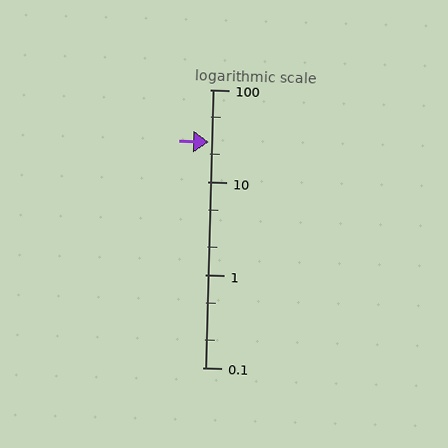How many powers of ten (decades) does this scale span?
The scale spans 3 decades, from 0.1 to 100.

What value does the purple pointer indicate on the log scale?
The pointer indicates approximately 27.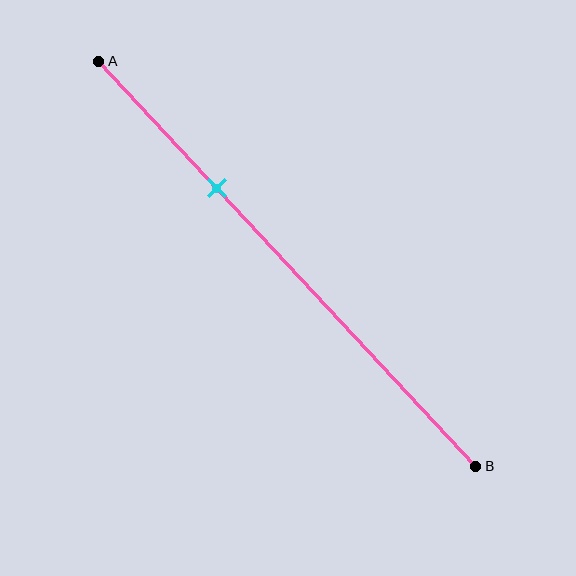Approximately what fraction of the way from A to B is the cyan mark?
The cyan mark is approximately 30% of the way from A to B.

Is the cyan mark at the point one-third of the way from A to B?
Yes, the mark is approximately at the one-third point.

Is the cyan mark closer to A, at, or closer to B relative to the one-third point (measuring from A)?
The cyan mark is approximately at the one-third point of segment AB.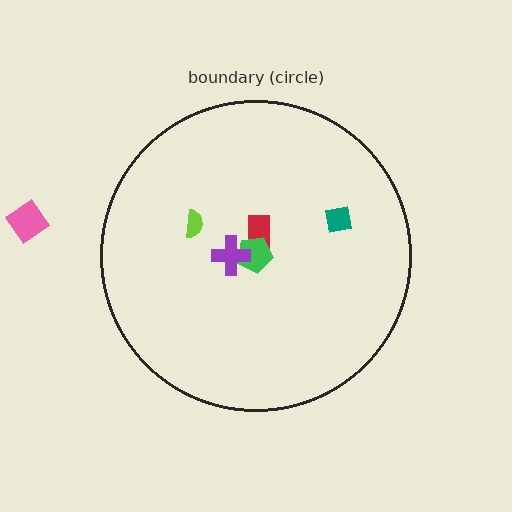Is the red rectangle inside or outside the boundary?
Inside.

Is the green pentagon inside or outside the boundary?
Inside.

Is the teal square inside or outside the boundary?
Inside.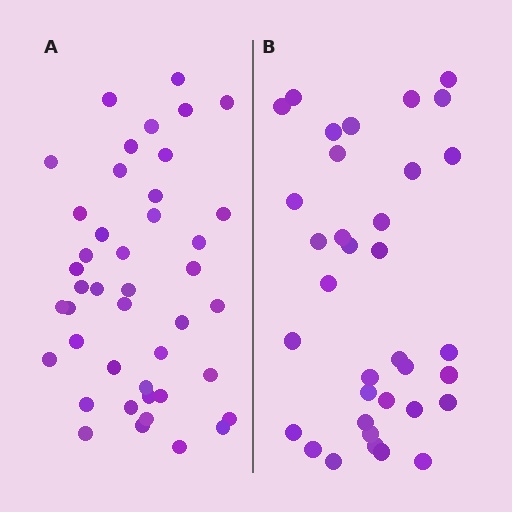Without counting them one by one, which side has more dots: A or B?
Region A (the left region) has more dots.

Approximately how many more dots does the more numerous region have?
Region A has roughly 8 or so more dots than region B.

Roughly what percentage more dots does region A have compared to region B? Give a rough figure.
About 25% more.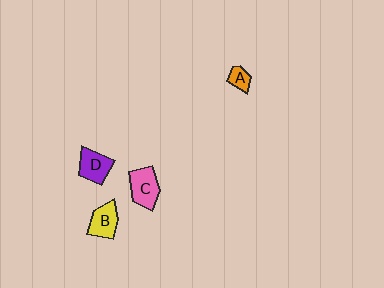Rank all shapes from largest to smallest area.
From largest to smallest: C (pink), D (purple), B (yellow), A (orange).